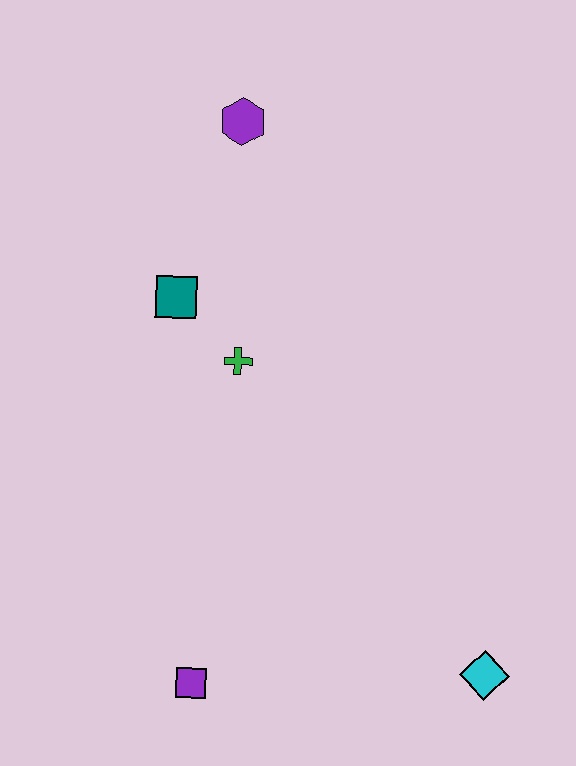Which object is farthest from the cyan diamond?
The purple hexagon is farthest from the cyan diamond.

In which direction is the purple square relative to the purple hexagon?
The purple square is below the purple hexagon.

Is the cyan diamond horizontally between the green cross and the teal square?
No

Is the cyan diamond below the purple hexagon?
Yes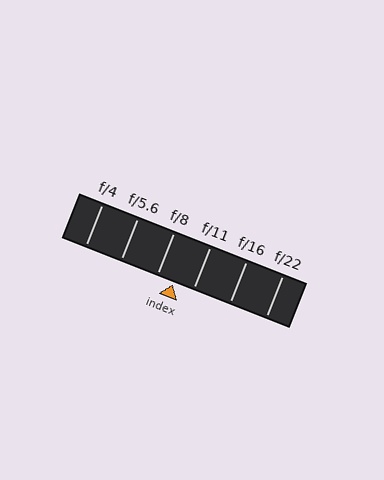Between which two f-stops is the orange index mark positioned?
The index mark is between f/8 and f/11.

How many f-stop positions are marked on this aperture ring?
There are 6 f-stop positions marked.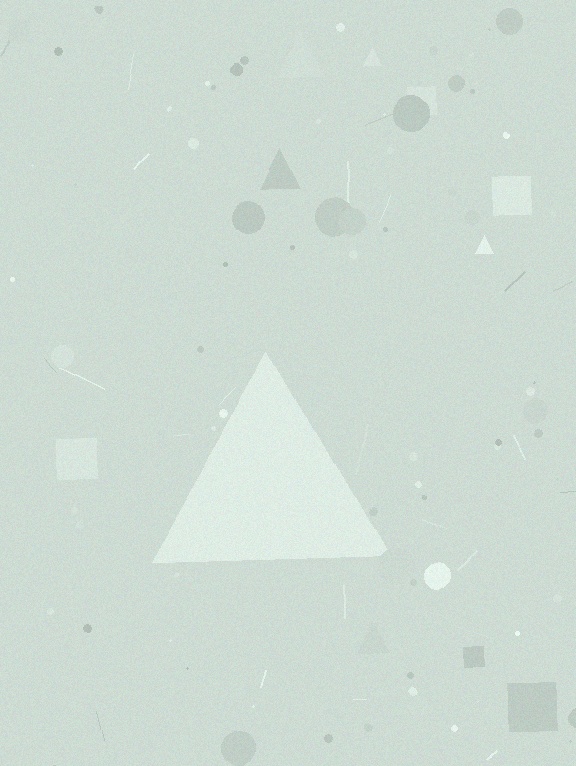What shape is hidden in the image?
A triangle is hidden in the image.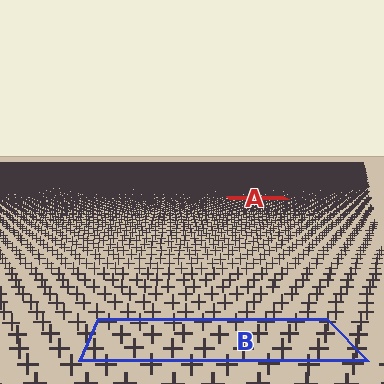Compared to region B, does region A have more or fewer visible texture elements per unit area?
Region A has more texture elements per unit area — they are packed more densely because it is farther away.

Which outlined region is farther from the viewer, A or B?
Region A is farther from the viewer — the texture elements inside it appear smaller and more densely packed.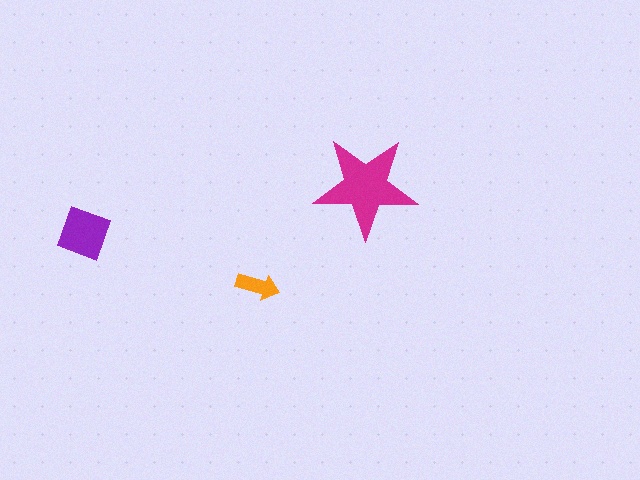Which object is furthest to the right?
The magenta star is rightmost.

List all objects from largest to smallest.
The magenta star, the purple diamond, the orange arrow.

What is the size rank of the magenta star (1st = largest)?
1st.